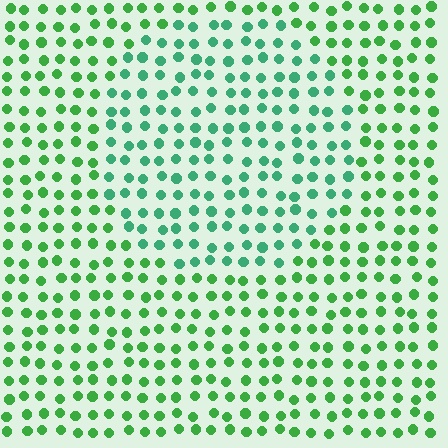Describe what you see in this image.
The image is filled with small green elements in a uniform arrangement. A circle-shaped region is visible where the elements are tinted to a slightly different hue, forming a subtle color boundary.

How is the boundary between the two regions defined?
The boundary is defined purely by a slight shift in hue (about 29 degrees). Spacing, size, and orientation are identical on both sides.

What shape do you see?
I see a circle.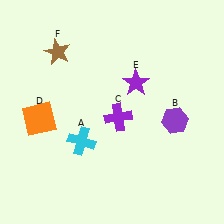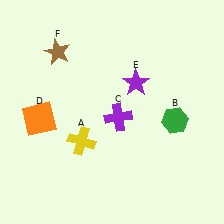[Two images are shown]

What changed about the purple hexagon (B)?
In Image 1, B is purple. In Image 2, it changed to green.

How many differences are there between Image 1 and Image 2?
There are 2 differences between the two images.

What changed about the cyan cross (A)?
In Image 1, A is cyan. In Image 2, it changed to yellow.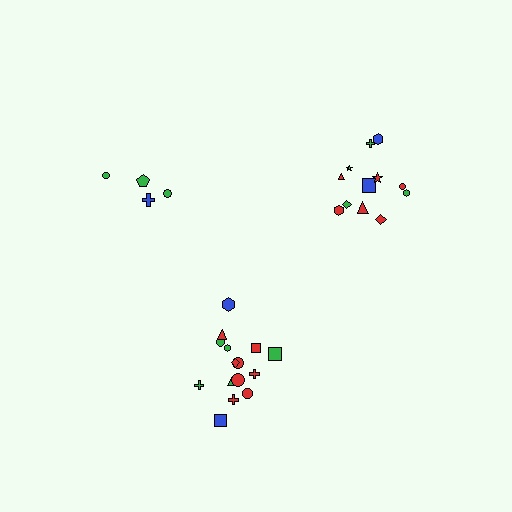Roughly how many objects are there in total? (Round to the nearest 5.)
Roughly 30 objects in total.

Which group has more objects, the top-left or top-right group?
The top-right group.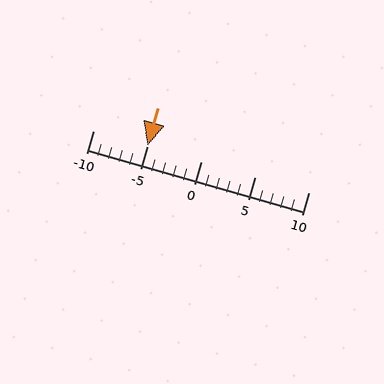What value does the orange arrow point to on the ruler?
The orange arrow points to approximately -5.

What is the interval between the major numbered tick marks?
The major tick marks are spaced 5 units apart.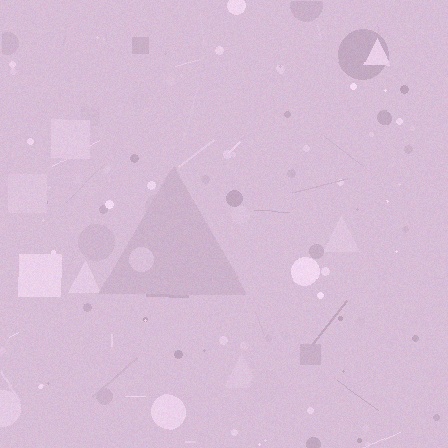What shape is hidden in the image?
A triangle is hidden in the image.